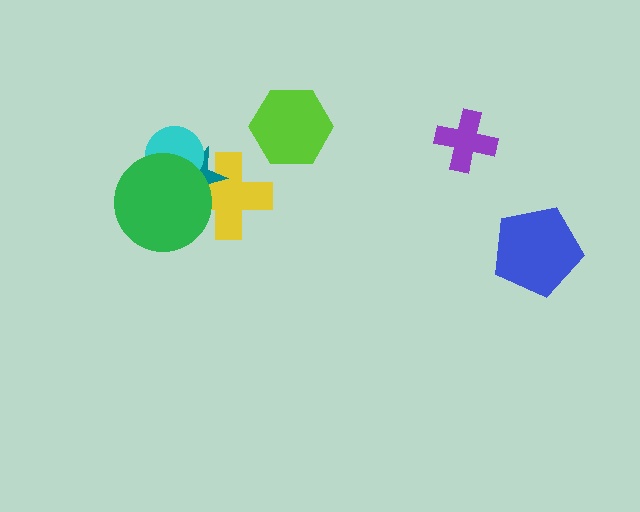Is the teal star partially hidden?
Yes, it is partially covered by another shape.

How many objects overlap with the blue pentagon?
0 objects overlap with the blue pentagon.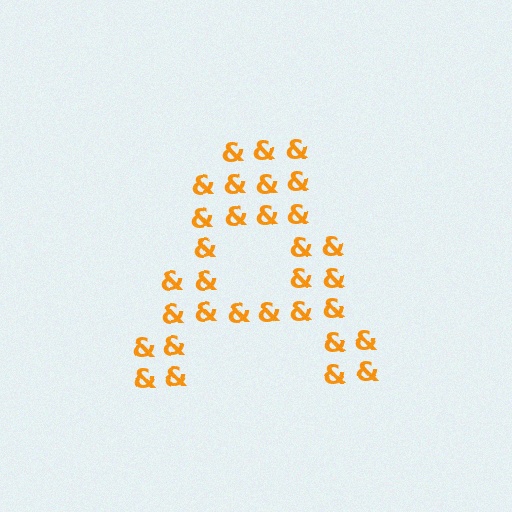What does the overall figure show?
The overall figure shows the letter A.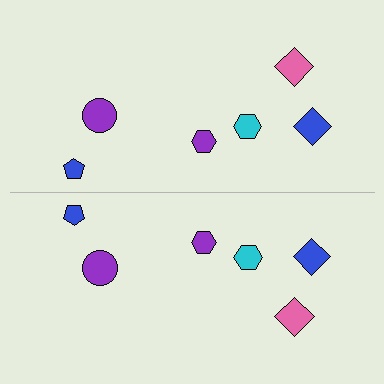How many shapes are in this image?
There are 12 shapes in this image.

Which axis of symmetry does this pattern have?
The pattern has a horizontal axis of symmetry running through the center of the image.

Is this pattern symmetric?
Yes, this pattern has bilateral (reflection) symmetry.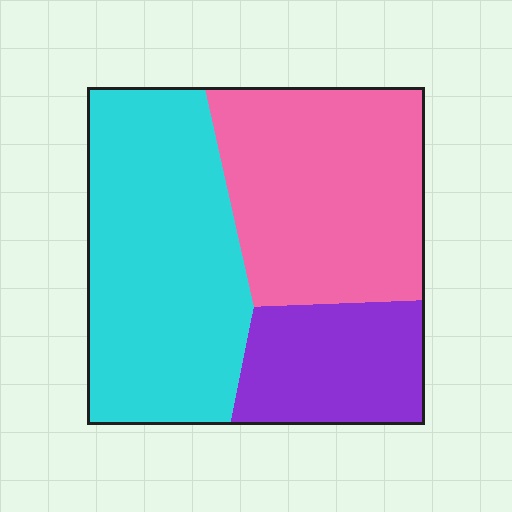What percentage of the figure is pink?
Pink takes up between a third and a half of the figure.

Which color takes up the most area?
Cyan, at roughly 45%.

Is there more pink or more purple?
Pink.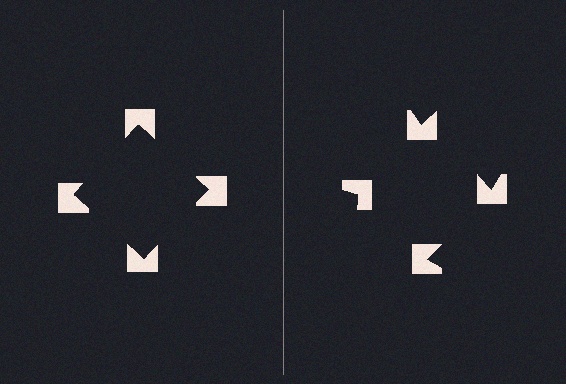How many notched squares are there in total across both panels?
8 — 4 on each side.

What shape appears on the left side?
An illusory square.